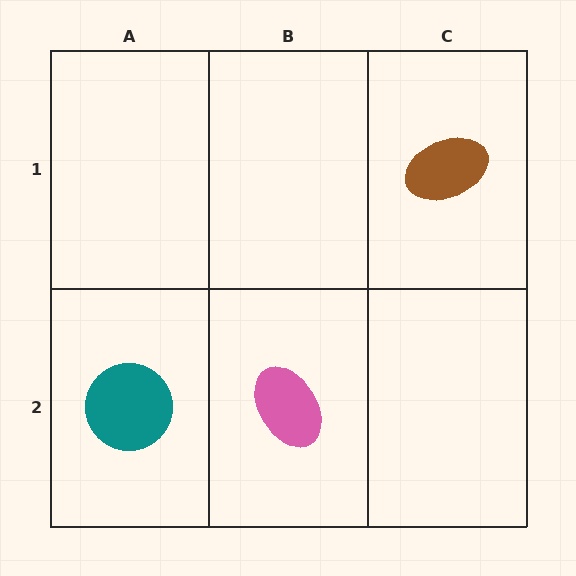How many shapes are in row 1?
1 shape.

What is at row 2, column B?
A pink ellipse.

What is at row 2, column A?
A teal circle.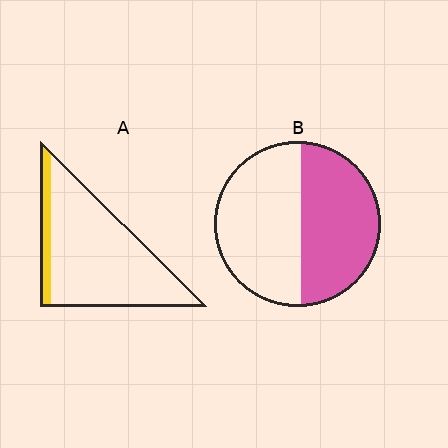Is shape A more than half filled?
No.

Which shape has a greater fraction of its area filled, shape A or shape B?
Shape B.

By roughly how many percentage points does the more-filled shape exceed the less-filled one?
By roughly 35 percentage points (B over A).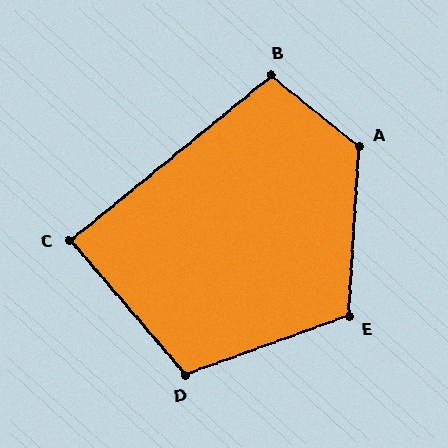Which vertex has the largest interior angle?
A, at approximately 126 degrees.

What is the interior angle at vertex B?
Approximately 102 degrees (obtuse).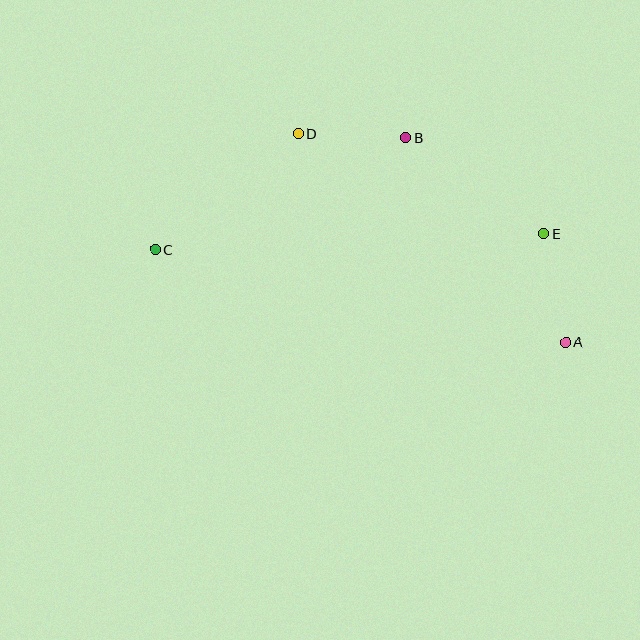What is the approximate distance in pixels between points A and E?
The distance between A and E is approximately 111 pixels.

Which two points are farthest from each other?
Points A and C are farthest from each other.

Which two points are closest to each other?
Points B and D are closest to each other.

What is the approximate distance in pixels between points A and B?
The distance between A and B is approximately 260 pixels.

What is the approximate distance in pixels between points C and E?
The distance between C and E is approximately 388 pixels.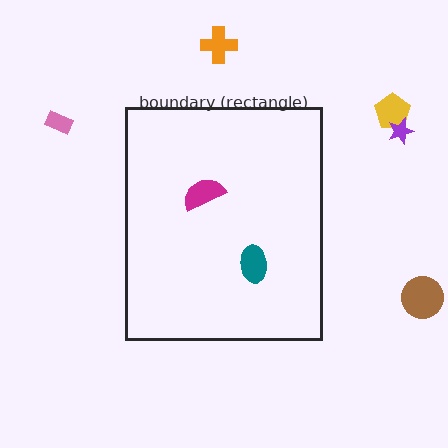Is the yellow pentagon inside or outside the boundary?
Outside.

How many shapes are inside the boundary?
2 inside, 5 outside.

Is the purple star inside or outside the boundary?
Outside.